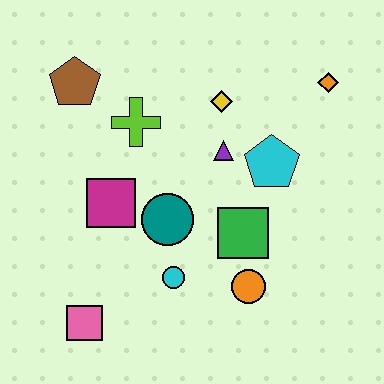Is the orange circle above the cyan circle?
No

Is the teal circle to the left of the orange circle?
Yes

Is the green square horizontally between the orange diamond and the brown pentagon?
Yes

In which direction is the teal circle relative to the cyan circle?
The teal circle is above the cyan circle.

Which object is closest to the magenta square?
The teal circle is closest to the magenta square.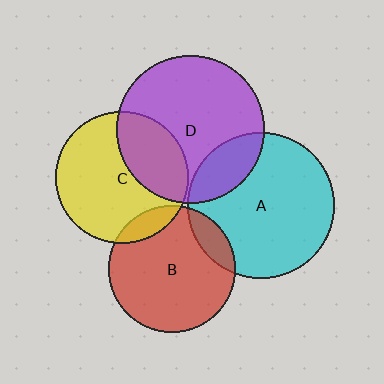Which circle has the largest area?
Circle D (purple).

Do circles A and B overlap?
Yes.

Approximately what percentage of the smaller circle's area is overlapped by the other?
Approximately 10%.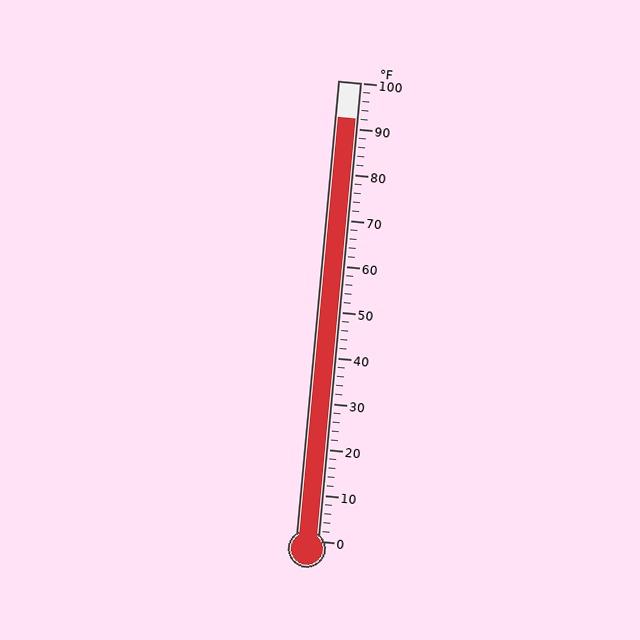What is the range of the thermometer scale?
The thermometer scale ranges from 0°F to 100°F.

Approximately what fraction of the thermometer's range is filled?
The thermometer is filled to approximately 90% of its range.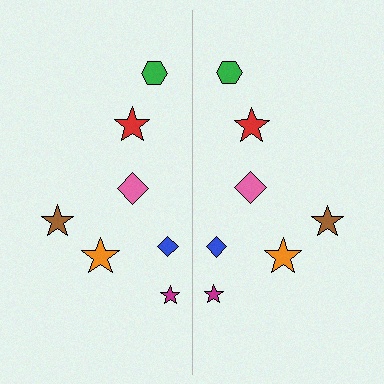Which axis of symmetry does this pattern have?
The pattern has a vertical axis of symmetry running through the center of the image.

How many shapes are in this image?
There are 14 shapes in this image.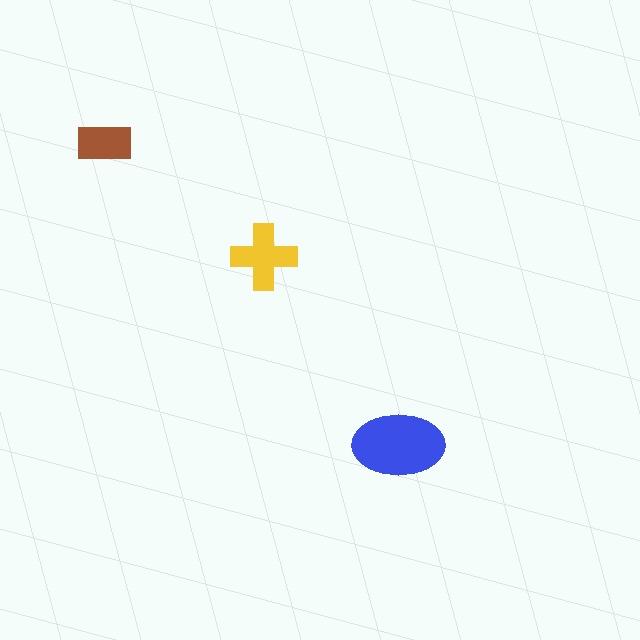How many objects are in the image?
There are 3 objects in the image.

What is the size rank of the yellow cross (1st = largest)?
2nd.